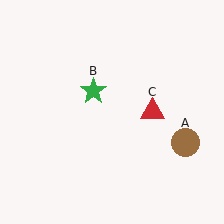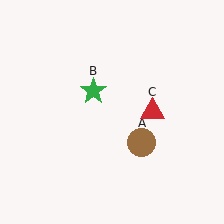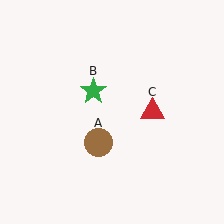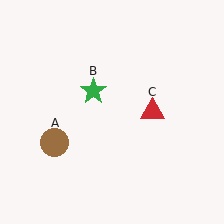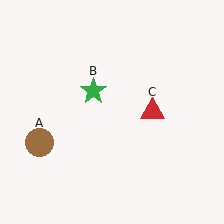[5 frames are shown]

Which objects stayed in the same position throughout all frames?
Green star (object B) and red triangle (object C) remained stationary.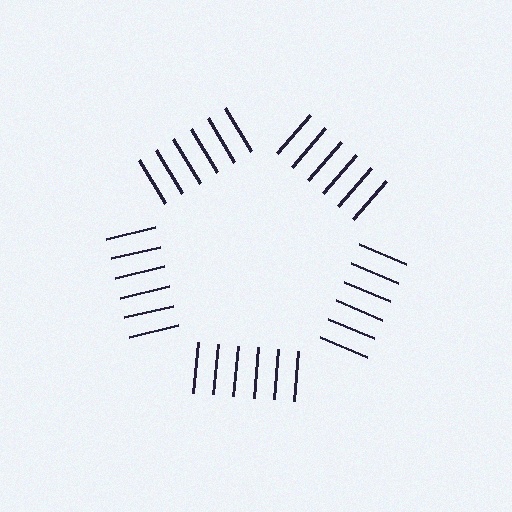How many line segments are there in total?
30 — 6 along each of the 5 edges.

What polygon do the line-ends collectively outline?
An illusory pentagon — the line segments terminate on its edges but no continuous stroke is drawn.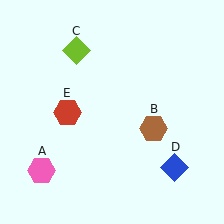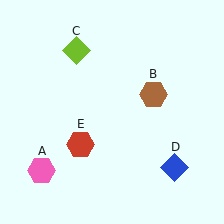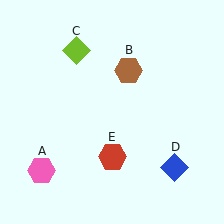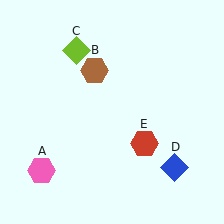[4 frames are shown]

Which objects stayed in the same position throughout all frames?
Pink hexagon (object A) and lime diamond (object C) and blue diamond (object D) remained stationary.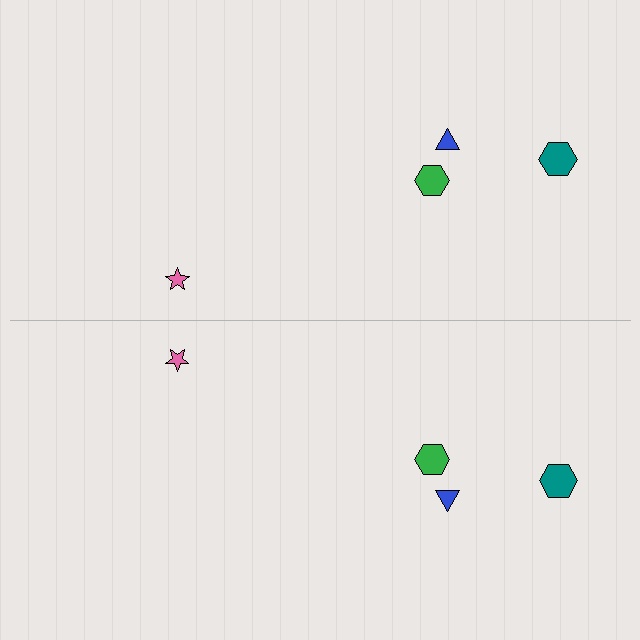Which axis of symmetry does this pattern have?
The pattern has a horizontal axis of symmetry running through the center of the image.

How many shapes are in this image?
There are 8 shapes in this image.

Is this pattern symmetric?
Yes, this pattern has bilateral (reflection) symmetry.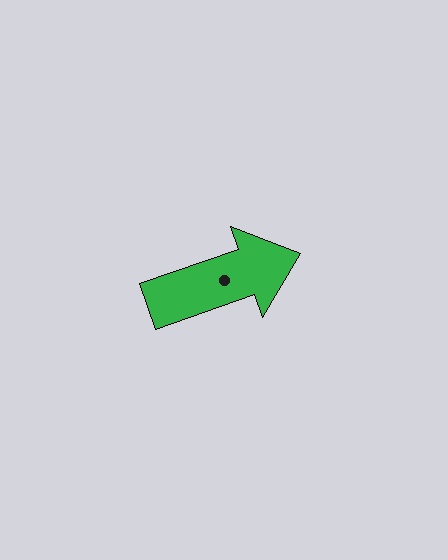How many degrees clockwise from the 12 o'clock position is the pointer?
Approximately 71 degrees.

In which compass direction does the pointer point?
East.